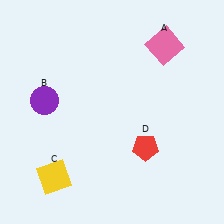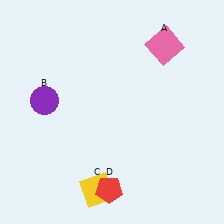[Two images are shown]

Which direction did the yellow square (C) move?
The yellow square (C) moved right.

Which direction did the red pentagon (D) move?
The red pentagon (D) moved down.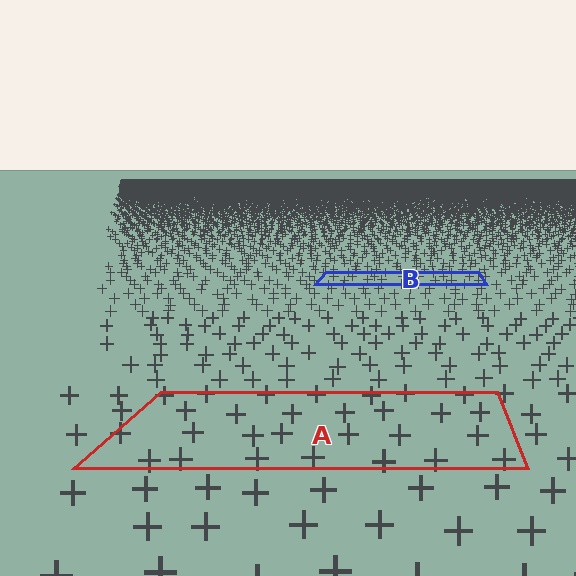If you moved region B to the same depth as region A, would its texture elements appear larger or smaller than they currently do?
They would appear larger. At a closer depth, the same texture elements are projected at a bigger on-screen size.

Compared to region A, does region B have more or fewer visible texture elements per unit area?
Region B has more texture elements per unit area — they are packed more densely because it is farther away.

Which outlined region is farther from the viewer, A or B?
Region B is farther from the viewer — the texture elements inside it appear smaller and more densely packed.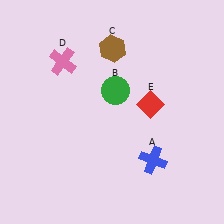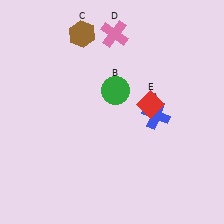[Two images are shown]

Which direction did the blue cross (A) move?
The blue cross (A) moved up.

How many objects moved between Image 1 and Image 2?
3 objects moved between the two images.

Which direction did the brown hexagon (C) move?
The brown hexagon (C) moved left.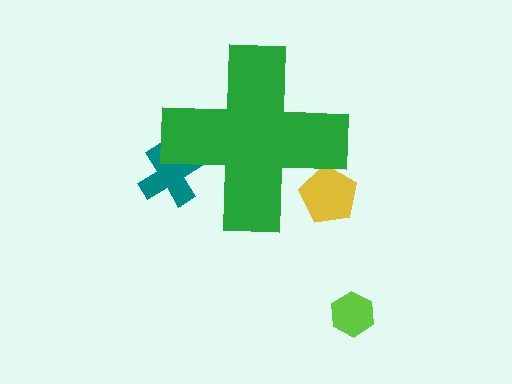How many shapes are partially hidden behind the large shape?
2 shapes are partially hidden.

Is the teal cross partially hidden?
Yes, the teal cross is partially hidden behind the green cross.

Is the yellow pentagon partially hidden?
Yes, the yellow pentagon is partially hidden behind the green cross.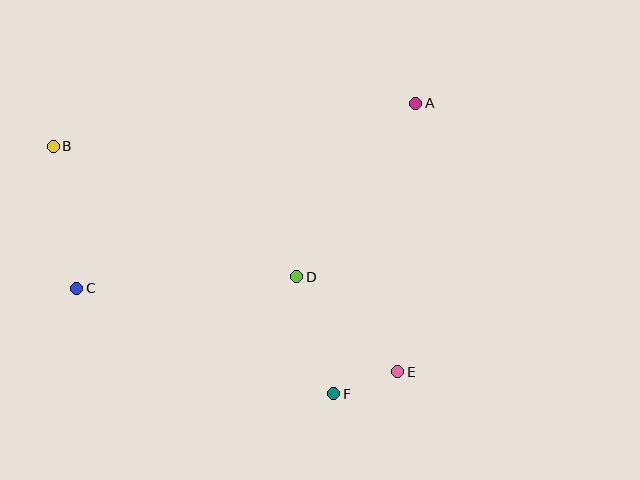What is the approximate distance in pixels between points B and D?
The distance between B and D is approximately 276 pixels.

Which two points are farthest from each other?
Points B and E are farthest from each other.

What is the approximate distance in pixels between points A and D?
The distance between A and D is approximately 210 pixels.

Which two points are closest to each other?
Points E and F are closest to each other.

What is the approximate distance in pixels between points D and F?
The distance between D and F is approximately 123 pixels.